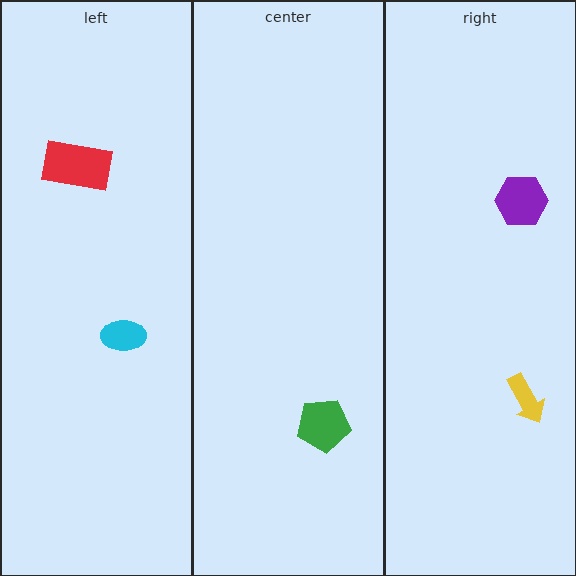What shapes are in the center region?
The green pentagon.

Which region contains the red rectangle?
The left region.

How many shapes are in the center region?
1.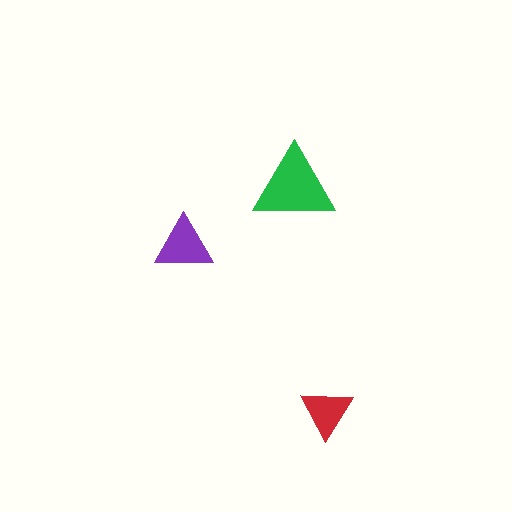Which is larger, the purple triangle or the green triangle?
The green one.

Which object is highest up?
The green triangle is topmost.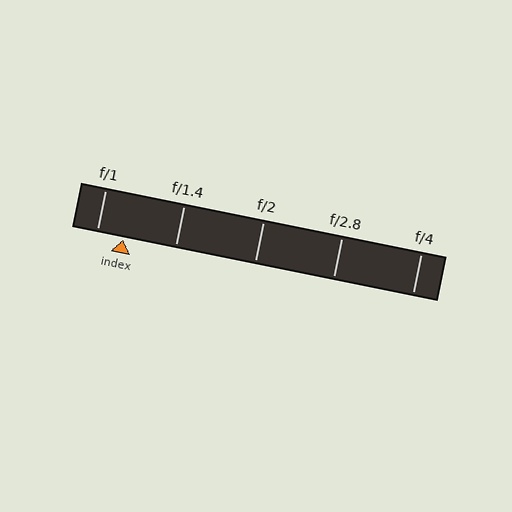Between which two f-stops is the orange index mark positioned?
The index mark is between f/1 and f/1.4.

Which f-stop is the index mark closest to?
The index mark is closest to f/1.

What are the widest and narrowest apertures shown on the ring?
The widest aperture shown is f/1 and the narrowest is f/4.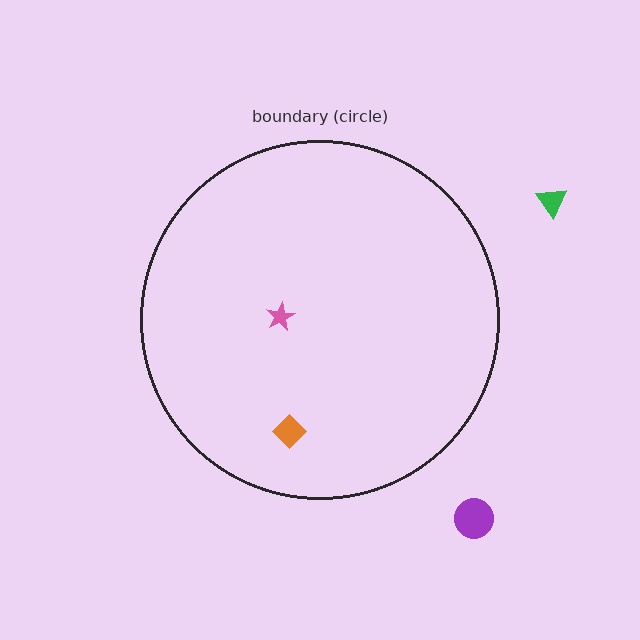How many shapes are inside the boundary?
2 inside, 2 outside.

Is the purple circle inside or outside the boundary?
Outside.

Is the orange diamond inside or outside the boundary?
Inside.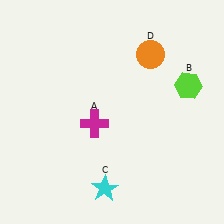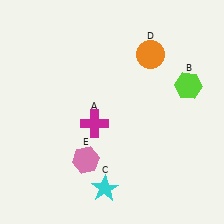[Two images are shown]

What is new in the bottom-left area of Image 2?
A pink hexagon (E) was added in the bottom-left area of Image 2.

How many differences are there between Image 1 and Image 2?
There is 1 difference between the two images.